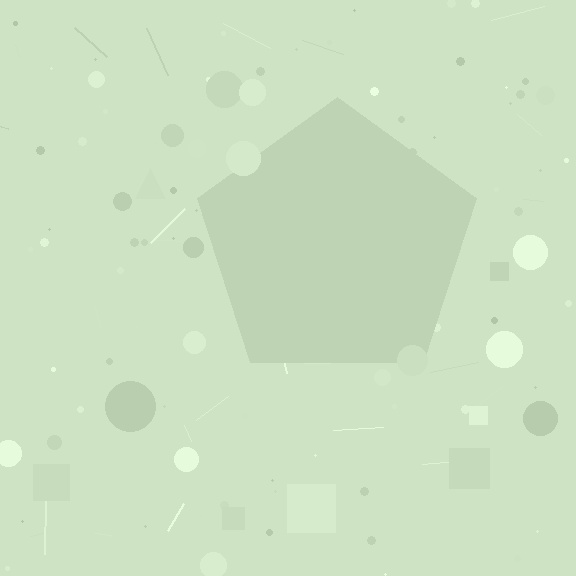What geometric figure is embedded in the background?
A pentagon is embedded in the background.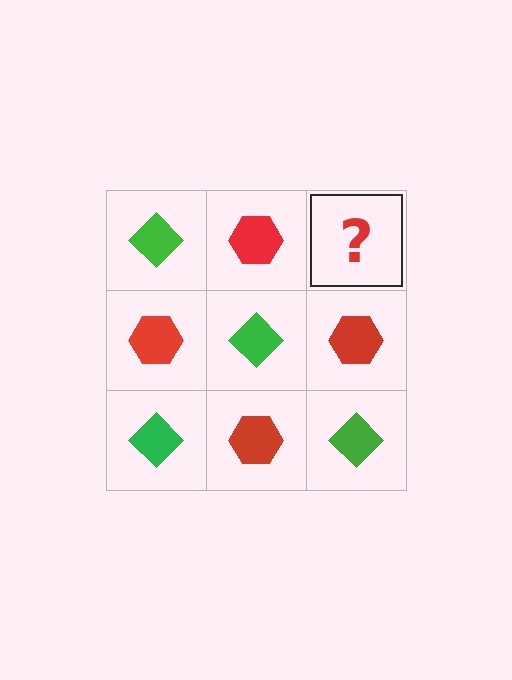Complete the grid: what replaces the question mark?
The question mark should be replaced with a green diamond.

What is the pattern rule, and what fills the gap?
The rule is that it alternates green diamond and red hexagon in a checkerboard pattern. The gap should be filled with a green diamond.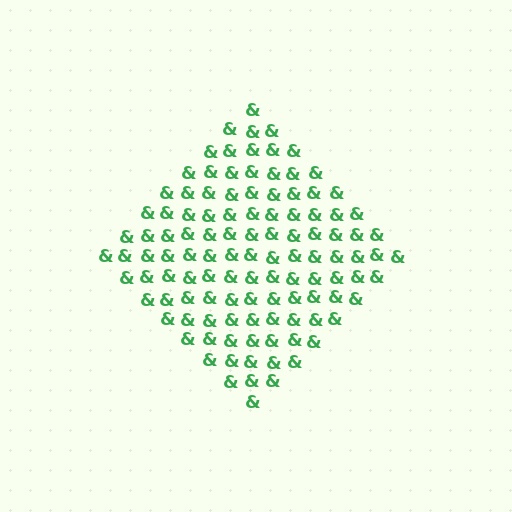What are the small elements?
The small elements are ampersands.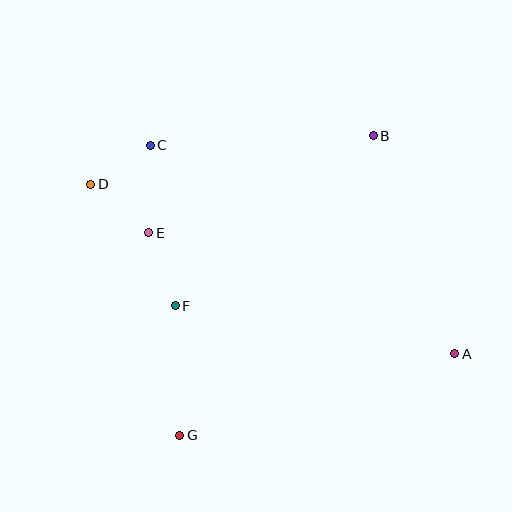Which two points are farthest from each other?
Points A and D are farthest from each other.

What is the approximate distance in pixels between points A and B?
The distance between A and B is approximately 233 pixels.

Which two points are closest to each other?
Points C and D are closest to each other.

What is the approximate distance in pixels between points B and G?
The distance between B and G is approximately 357 pixels.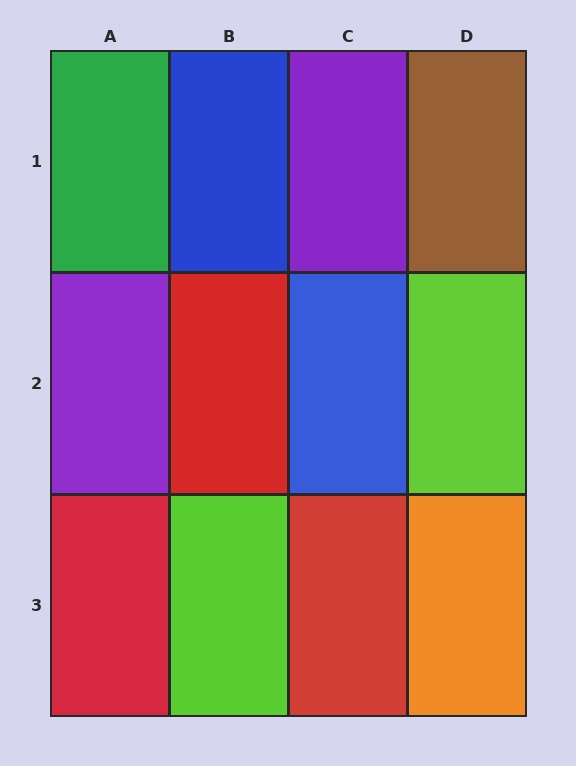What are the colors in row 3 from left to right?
Red, lime, red, orange.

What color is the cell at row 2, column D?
Lime.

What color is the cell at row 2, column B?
Red.